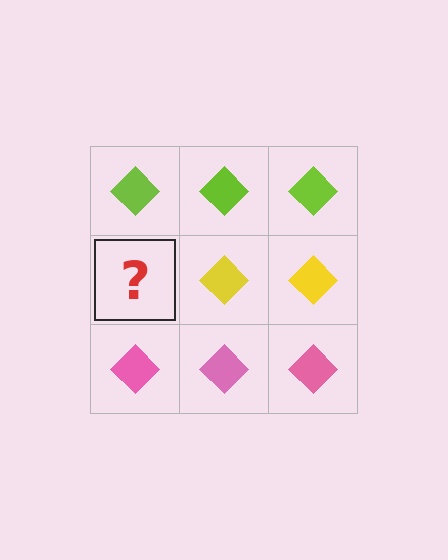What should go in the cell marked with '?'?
The missing cell should contain a yellow diamond.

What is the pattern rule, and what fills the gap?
The rule is that each row has a consistent color. The gap should be filled with a yellow diamond.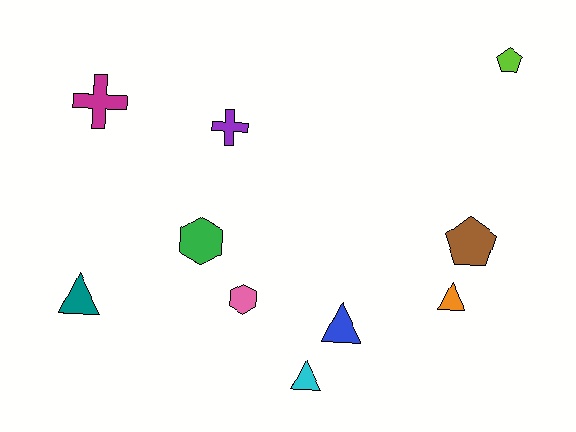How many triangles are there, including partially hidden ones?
There are 4 triangles.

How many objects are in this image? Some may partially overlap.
There are 10 objects.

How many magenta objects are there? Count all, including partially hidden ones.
There is 1 magenta object.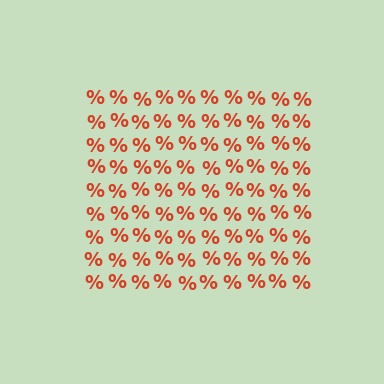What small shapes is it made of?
It is made of small percent signs.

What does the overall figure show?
The overall figure shows a square.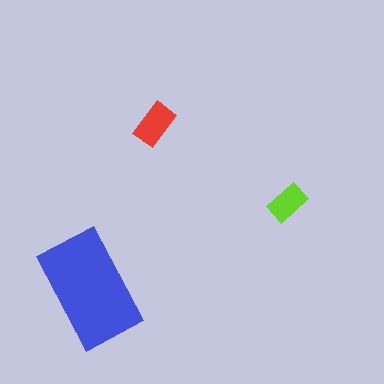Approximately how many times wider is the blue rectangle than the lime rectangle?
About 3 times wider.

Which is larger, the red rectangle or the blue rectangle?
The blue one.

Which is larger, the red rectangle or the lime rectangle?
The red one.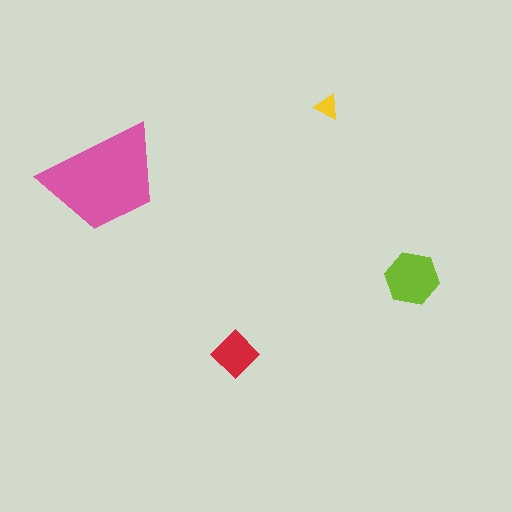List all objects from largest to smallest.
The pink trapezoid, the lime hexagon, the red diamond, the yellow triangle.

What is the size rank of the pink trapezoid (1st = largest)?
1st.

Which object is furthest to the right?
The lime hexagon is rightmost.